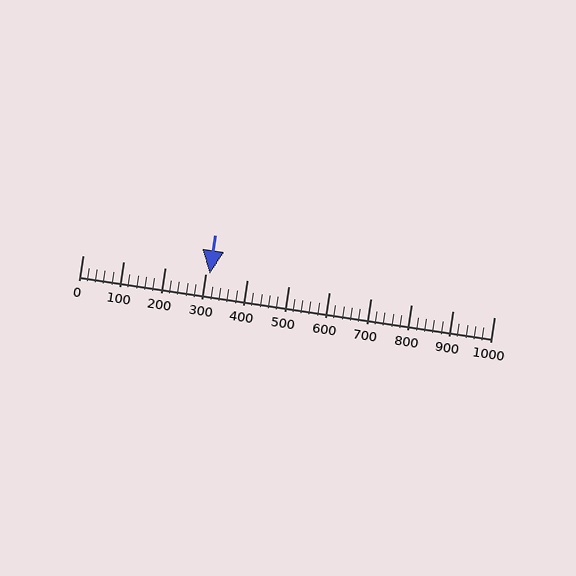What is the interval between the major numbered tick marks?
The major tick marks are spaced 100 units apart.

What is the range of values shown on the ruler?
The ruler shows values from 0 to 1000.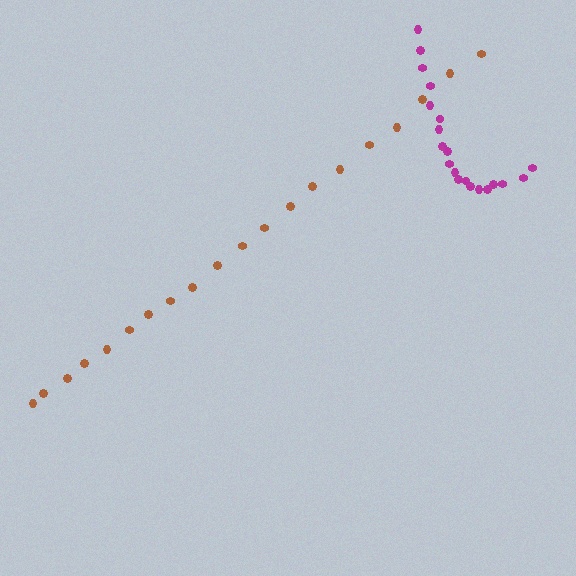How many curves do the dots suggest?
There are 2 distinct paths.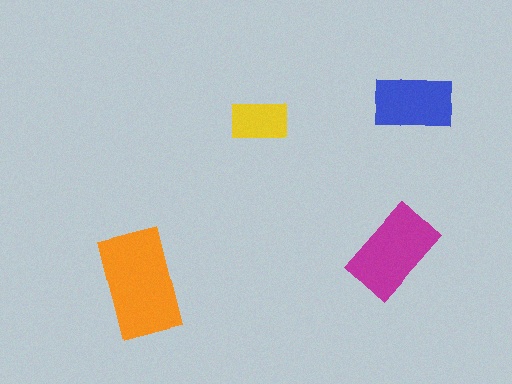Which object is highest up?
The blue rectangle is topmost.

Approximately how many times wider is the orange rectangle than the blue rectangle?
About 1.5 times wider.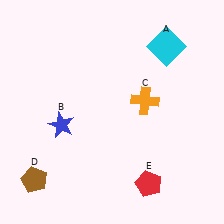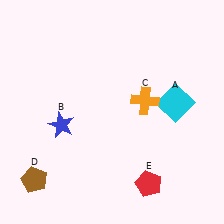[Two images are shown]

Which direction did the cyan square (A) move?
The cyan square (A) moved down.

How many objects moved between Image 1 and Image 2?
1 object moved between the two images.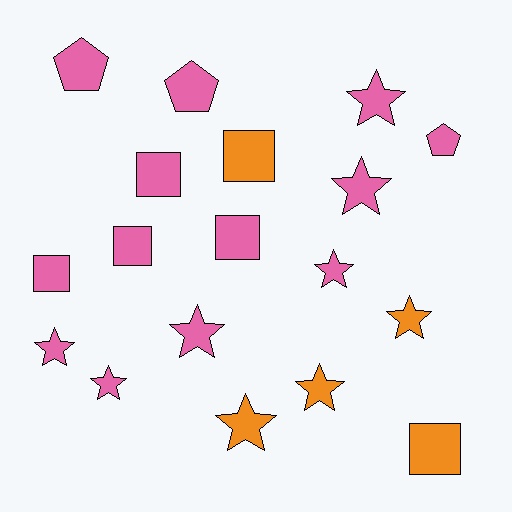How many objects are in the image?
There are 18 objects.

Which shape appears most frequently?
Star, with 9 objects.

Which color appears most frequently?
Pink, with 13 objects.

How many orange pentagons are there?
There are no orange pentagons.